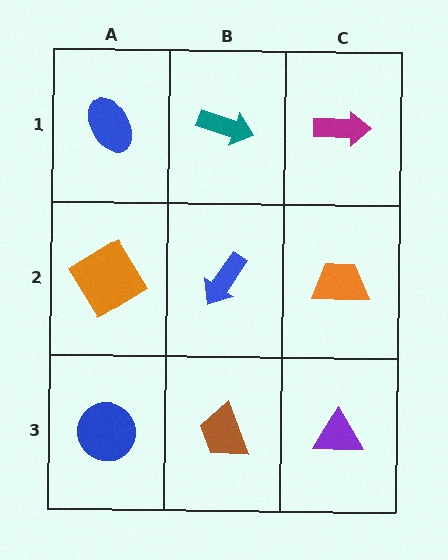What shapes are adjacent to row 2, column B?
A teal arrow (row 1, column B), a brown trapezoid (row 3, column B), an orange diamond (row 2, column A), an orange trapezoid (row 2, column C).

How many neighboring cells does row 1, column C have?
2.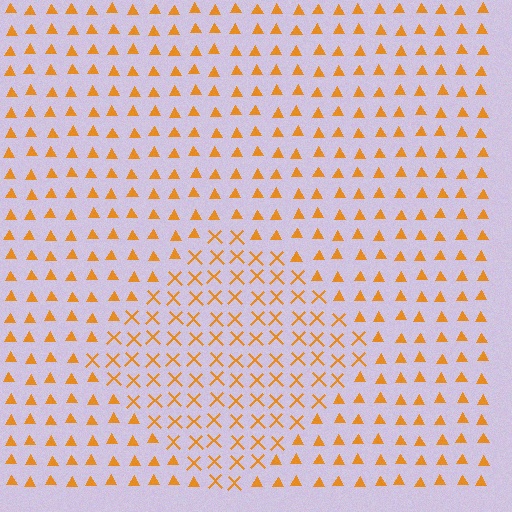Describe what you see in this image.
The image is filled with small orange elements arranged in a uniform grid. A diamond-shaped region contains X marks, while the surrounding area contains triangles. The boundary is defined purely by the change in element shape.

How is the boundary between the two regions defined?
The boundary is defined by a change in element shape: X marks inside vs. triangles outside. All elements share the same color and spacing.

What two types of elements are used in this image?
The image uses X marks inside the diamond region and triangles outside it.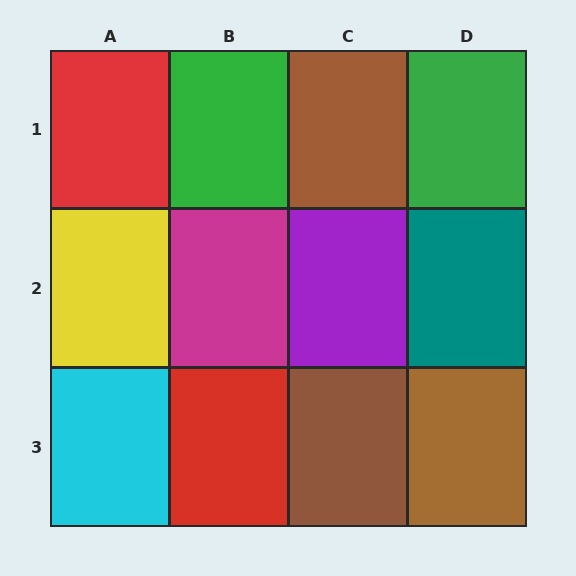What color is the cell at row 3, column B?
Red.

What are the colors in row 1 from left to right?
Red, green, brown, green.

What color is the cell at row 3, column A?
Cyan.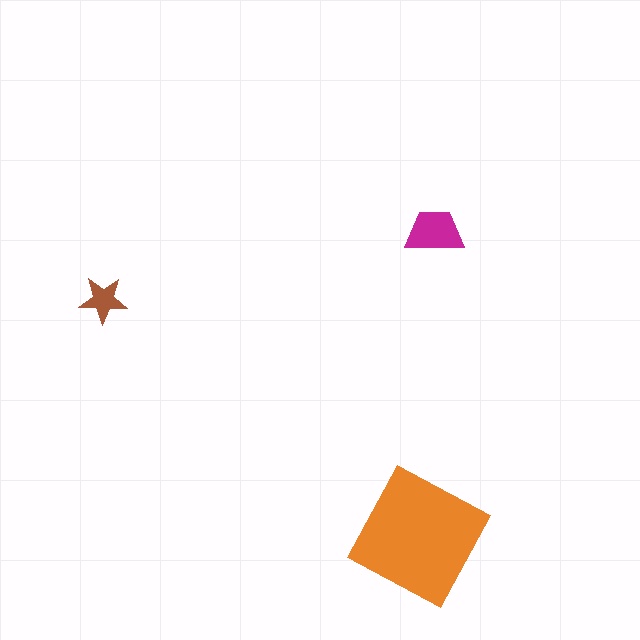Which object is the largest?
The orange square.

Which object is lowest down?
The orange square is bottommost.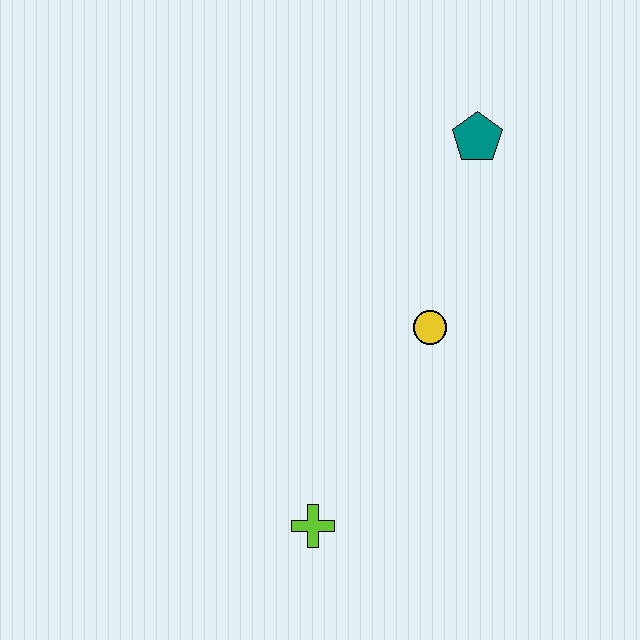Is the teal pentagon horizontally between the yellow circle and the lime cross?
No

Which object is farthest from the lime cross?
The teal pentagon is farthest from the lime cross.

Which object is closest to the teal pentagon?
The yellow circle is closest to the teal pentagon.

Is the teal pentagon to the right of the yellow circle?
Yes